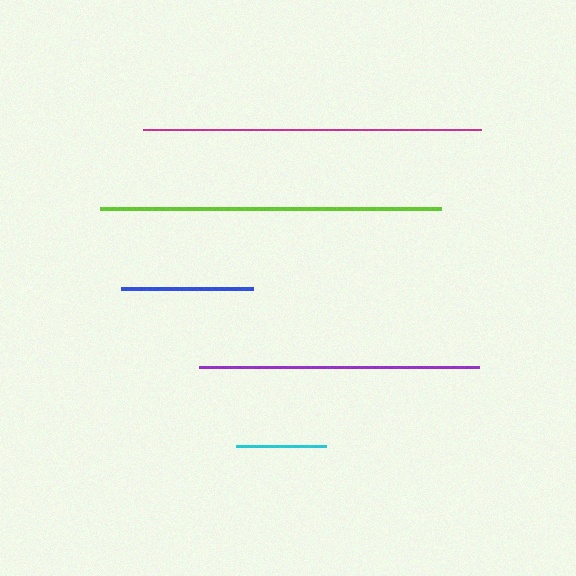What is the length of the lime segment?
The lime segment is approximately 341 pixels long.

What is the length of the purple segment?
The purple segment is approximately 281 pixels long.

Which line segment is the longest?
The lime line is the longest at approximately 341 pixels.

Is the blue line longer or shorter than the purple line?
The purple line is longer than the blue line.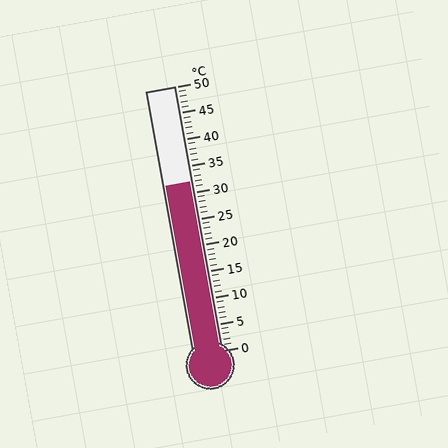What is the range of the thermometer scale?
The thermometer scale ranges from 0°C to 50°C.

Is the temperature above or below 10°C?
The temperature is above 10°C.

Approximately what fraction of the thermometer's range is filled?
The thermometer is filled to approximately 65% of its range.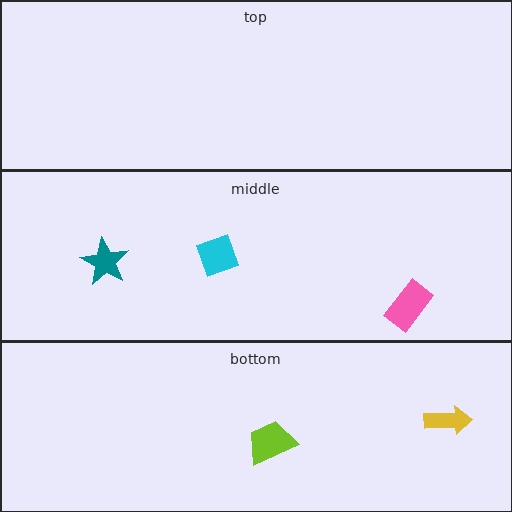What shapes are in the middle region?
The pink rectangle, the teal star, the cyan diamond.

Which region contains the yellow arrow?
The bottom region.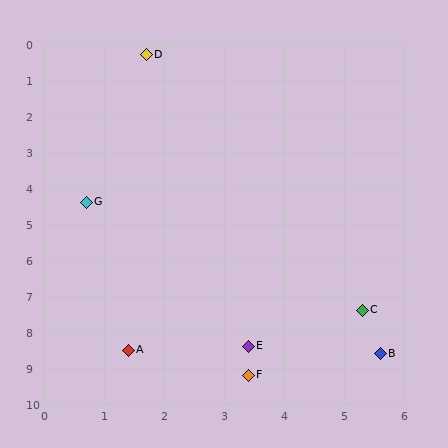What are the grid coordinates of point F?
Point F is at approximately (3.4, 9.2).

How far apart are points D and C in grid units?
Points D and C are about 8.0 grid units apart.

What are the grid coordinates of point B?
Point B is at approximately (5.6, 8.6).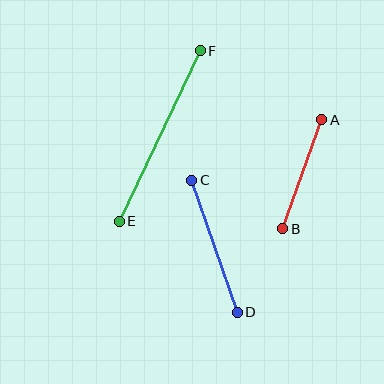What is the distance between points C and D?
The distance is approximately 140 pixels.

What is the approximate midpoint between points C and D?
The midpoint is at approximately (214, 246) pixels.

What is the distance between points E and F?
The distance is approximately 188 pixels.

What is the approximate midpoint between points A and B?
The midpoint is at approximately (302, 174) pixels.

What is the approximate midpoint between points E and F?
The midpoint is at approximately (160, 136) pixels.